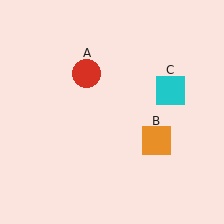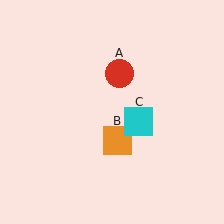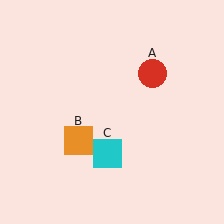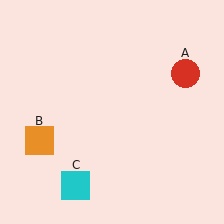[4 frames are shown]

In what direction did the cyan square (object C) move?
The cyan square (object C) moved down and to the left.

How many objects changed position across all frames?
3 objects changed position: red circle (object A), orange square (object B), cyan square (object C).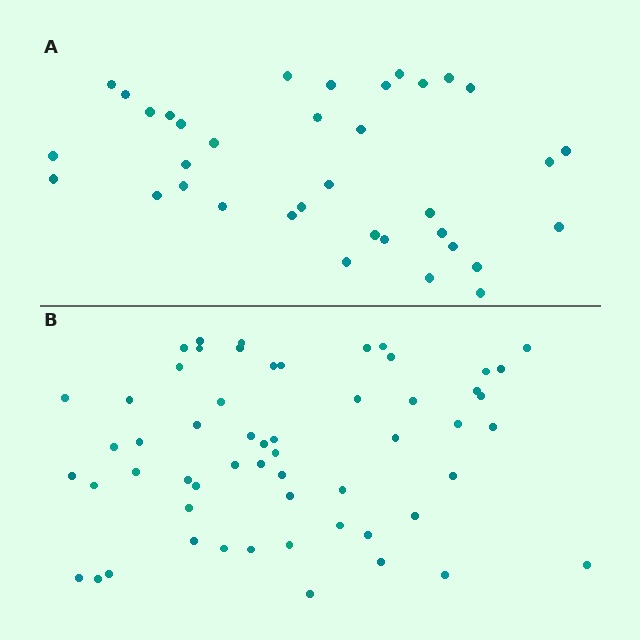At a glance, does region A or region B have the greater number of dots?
Region B (the bottom region) has more dots.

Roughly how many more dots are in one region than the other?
Region B has approximately 20 more dots than region A.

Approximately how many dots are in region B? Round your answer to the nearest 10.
About 60 dots. (The exact count is 57, which rounds to 60.)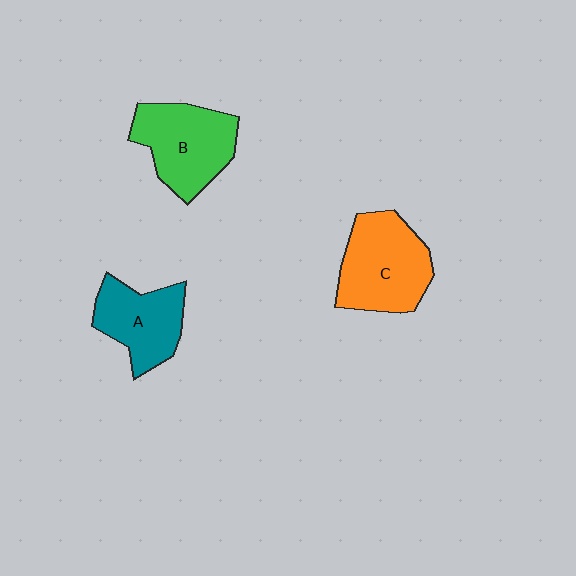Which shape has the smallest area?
Shape A (teal).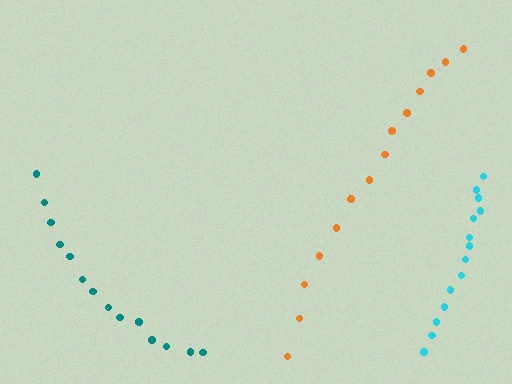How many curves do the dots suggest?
There are 3 distinct paths.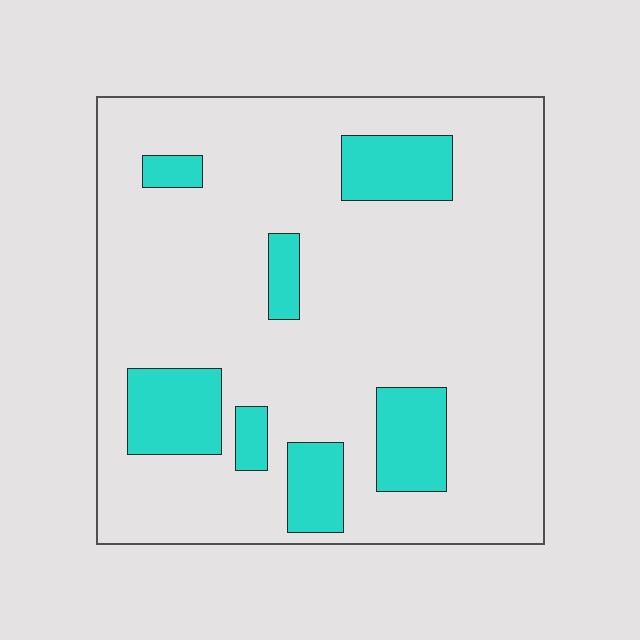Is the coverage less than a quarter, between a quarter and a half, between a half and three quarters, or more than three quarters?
Less than a quarter.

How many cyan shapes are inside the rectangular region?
7.